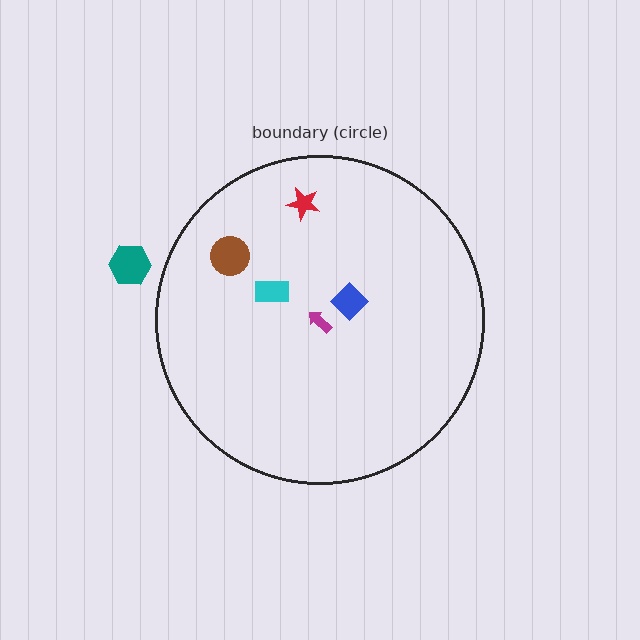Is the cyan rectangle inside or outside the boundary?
Inside.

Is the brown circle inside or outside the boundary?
Inside.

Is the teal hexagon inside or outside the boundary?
Outside.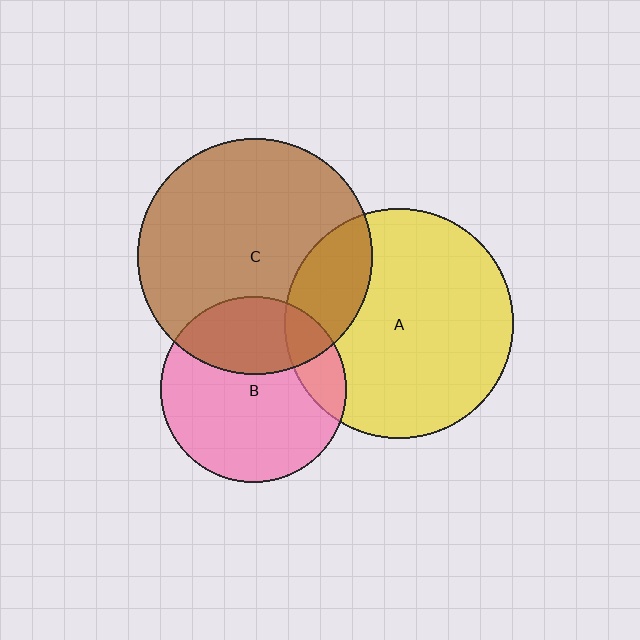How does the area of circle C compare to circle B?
Approximately 1.6 times.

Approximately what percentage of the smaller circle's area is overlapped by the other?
Approximately 15%.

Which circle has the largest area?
Circle C (brown).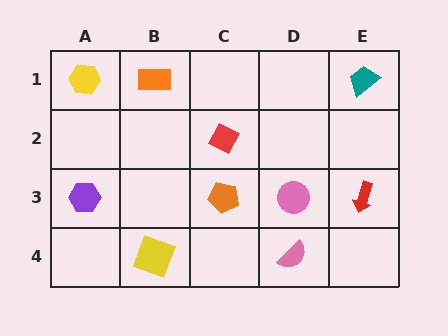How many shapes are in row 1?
3 shapes.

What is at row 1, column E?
A teal trapezoid.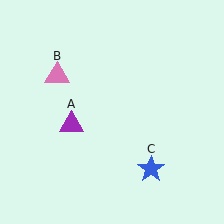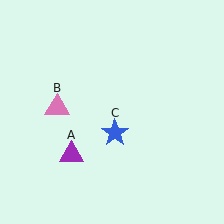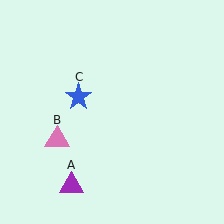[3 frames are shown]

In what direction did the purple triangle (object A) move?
The purple triangle (object A) moved down.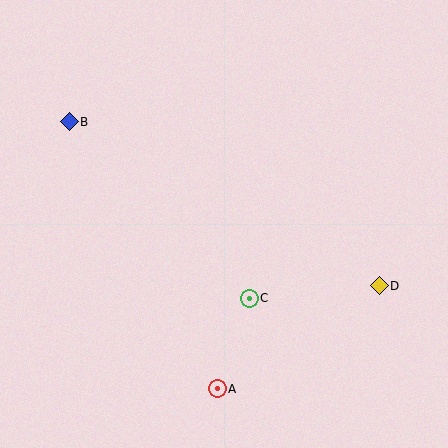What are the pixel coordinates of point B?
Point B is at (69, 122).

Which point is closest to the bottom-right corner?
Point D is closest to the bottom-right corner.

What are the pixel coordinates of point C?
Point C is at (249, 298).